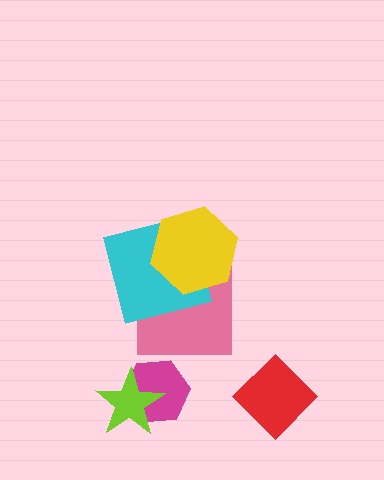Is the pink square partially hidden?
Yes, it is partially covered by another shape.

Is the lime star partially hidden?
No, no other shape covers it.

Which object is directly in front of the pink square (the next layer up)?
The cyan square is directly in front of the pink square.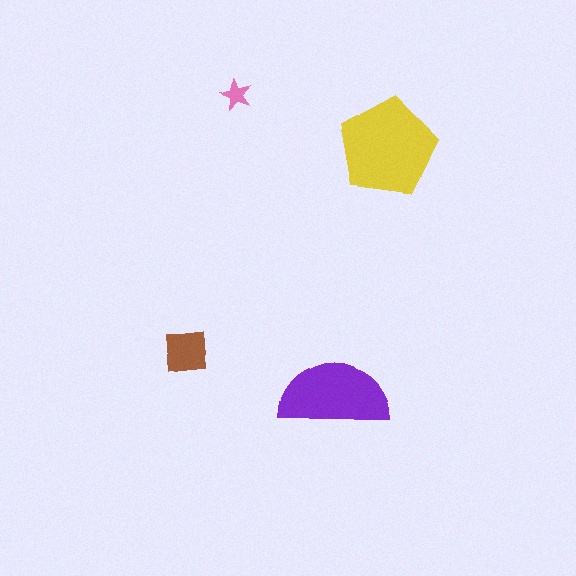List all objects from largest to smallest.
The yellow pentagon, the purple semicircle, the brown square, the pink star.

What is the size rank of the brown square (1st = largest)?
3rd.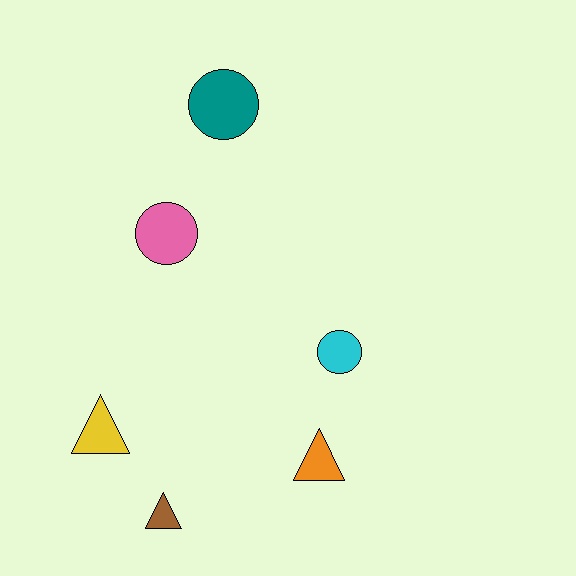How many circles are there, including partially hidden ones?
There are 3 circles.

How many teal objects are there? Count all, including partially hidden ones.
There is 1 teal object.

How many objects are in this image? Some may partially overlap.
There are 6 objects.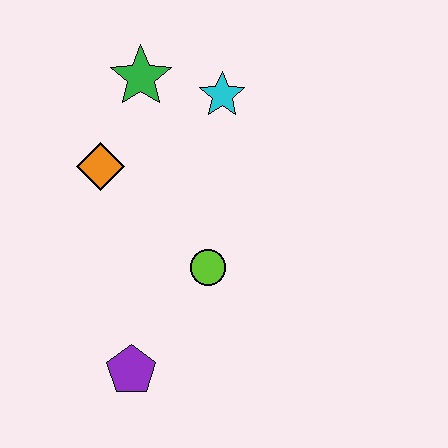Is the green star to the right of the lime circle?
No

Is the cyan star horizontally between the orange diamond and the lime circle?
No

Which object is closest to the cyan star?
The green star is closest to the cyan star.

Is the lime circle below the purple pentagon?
No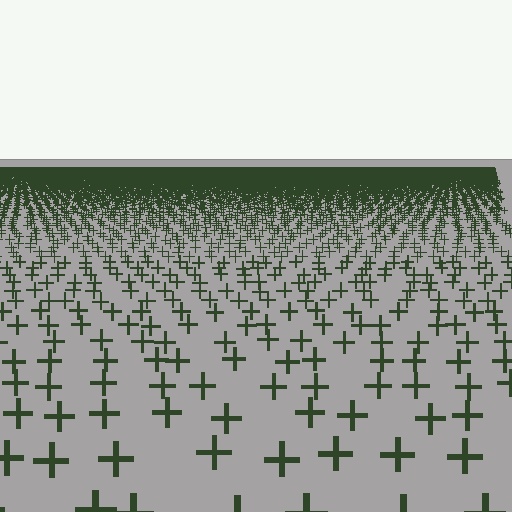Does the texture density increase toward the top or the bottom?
Density increases toward the top.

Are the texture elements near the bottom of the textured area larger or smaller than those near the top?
Larger. Near the bottom, elements are closer to the viewer and appear at a bigger on-screen size.